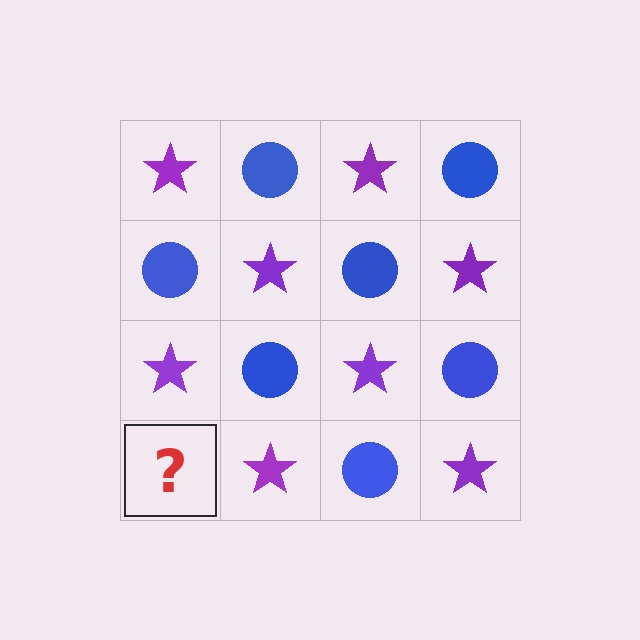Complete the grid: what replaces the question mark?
The question mark should be replaced with a blue circle.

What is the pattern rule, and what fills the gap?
The rule is that it alternates purple star and blue circle in a checkerboard pattern. The gap should be filled with a blue circle.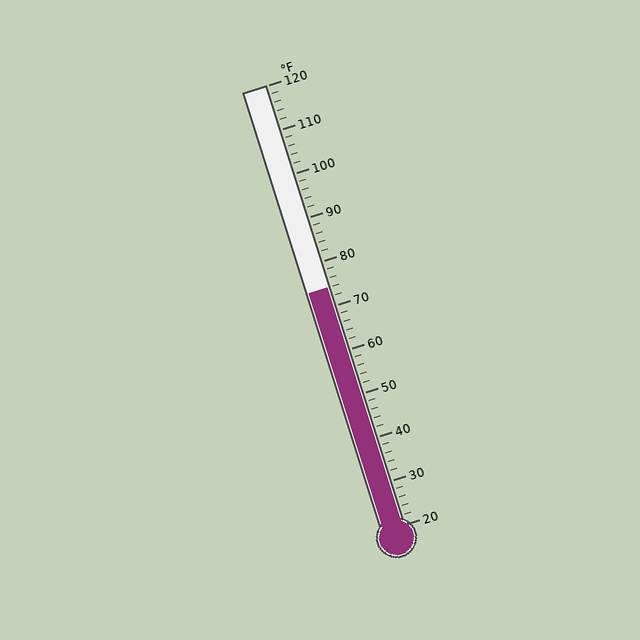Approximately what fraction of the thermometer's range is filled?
The thermometer is filled to approximately 55% of its range.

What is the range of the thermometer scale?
The thermometer scale ranges from 20°F to 120°F.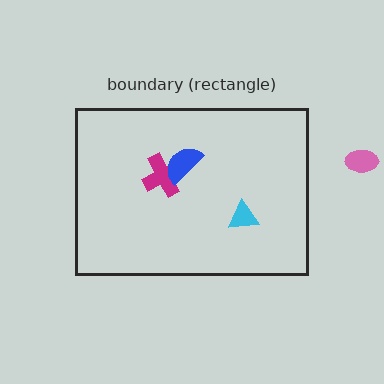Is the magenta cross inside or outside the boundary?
Inside.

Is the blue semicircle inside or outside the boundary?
Inside.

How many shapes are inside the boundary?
3 inside, 1 outside.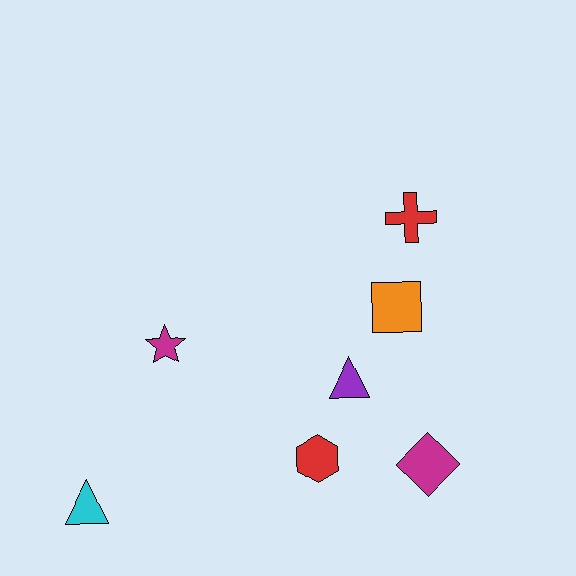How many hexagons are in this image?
There is 1 hexagon.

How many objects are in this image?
There are 7 objects.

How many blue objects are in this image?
There are no blue objects.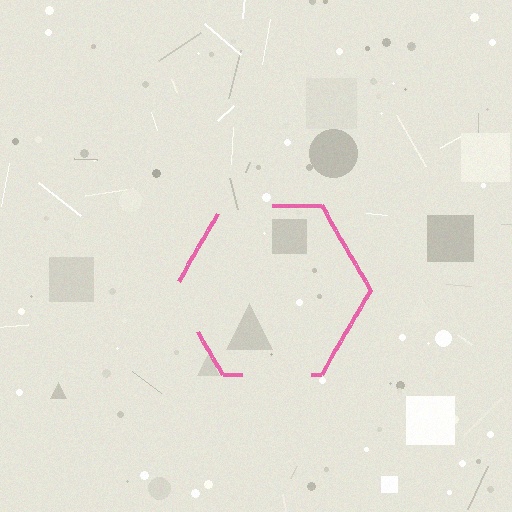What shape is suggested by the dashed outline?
The dashed outline suggests a hexagon.